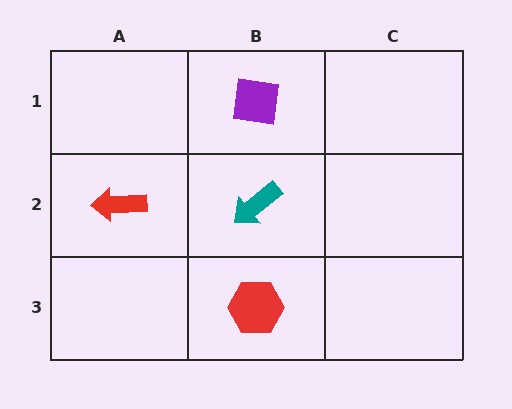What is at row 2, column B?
A teal arrow.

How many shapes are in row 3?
1 shape.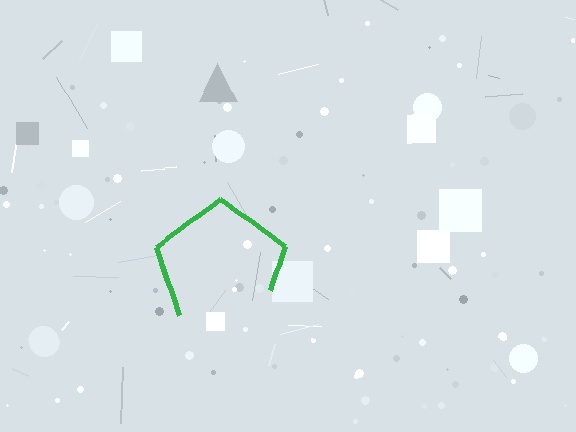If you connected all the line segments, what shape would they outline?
They would outline a pentagon.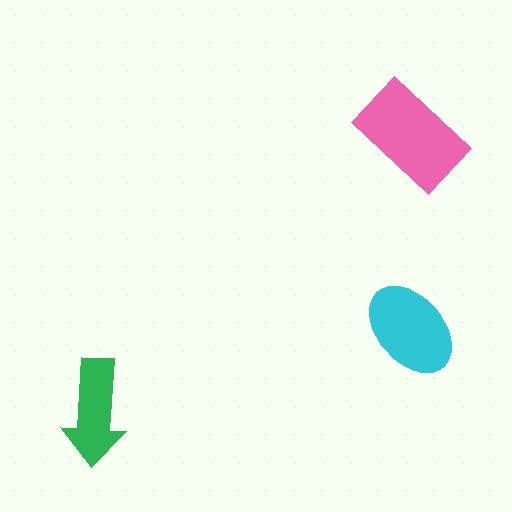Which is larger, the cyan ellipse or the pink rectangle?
The pink rectangle.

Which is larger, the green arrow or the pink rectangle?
The pink rectangle.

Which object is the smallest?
The green arrow.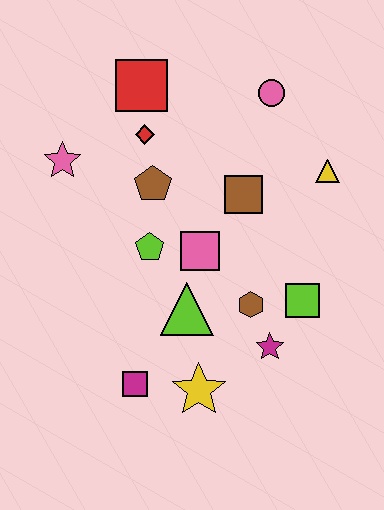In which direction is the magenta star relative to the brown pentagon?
The magenta star is below the brown pentagon.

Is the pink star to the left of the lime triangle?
Yes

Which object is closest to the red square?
The red diamond is closest to the red square.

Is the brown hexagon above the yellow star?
Yes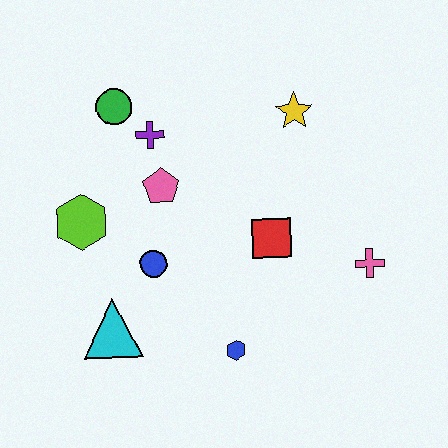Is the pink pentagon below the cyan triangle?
No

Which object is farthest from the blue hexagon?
The green circle is farthest from the blue hexagon.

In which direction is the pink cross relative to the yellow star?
The pink cross is below the yellow star.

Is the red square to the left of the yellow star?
Yes